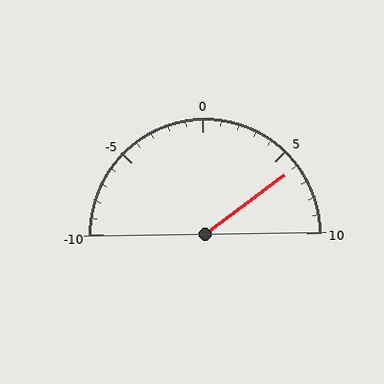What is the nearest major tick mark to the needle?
The nearest major tick mark is 5.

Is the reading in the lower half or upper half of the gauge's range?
The reading is in the upper half of the range (-10 to 10).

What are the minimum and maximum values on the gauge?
The gauge ranges from -10 to 10.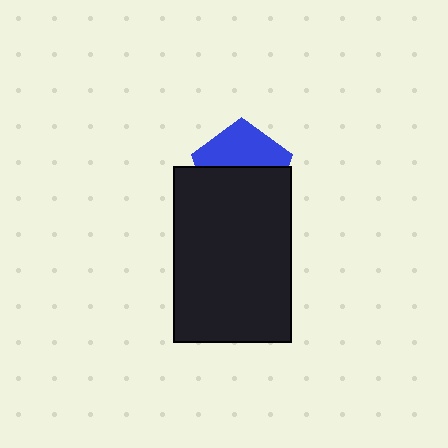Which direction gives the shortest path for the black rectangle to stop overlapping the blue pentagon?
Moving down gives the shortest separation.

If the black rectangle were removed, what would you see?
You would see the complete blue pentagon.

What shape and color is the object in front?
The object in front is a black rectangle.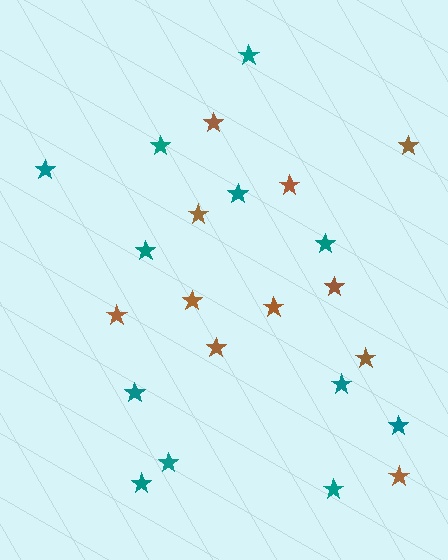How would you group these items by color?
There are 2 groups: one group of teal stars (12) and one group of brown stars (11).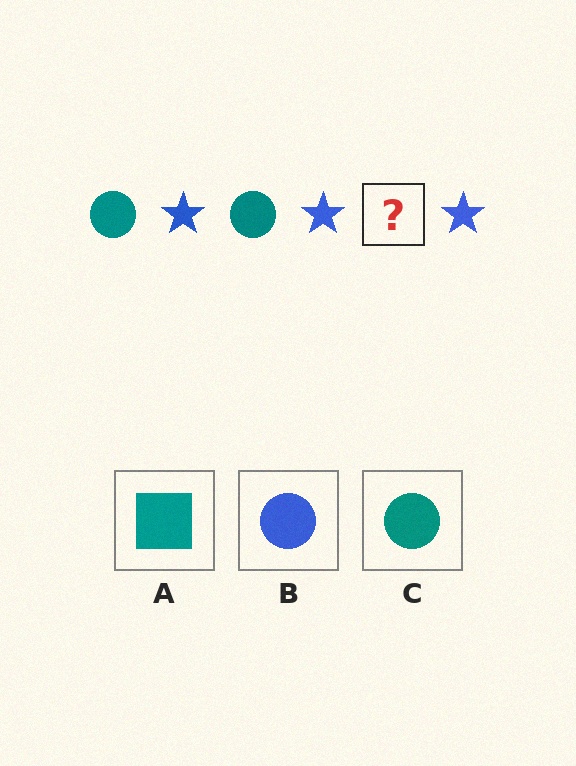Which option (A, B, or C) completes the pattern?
C.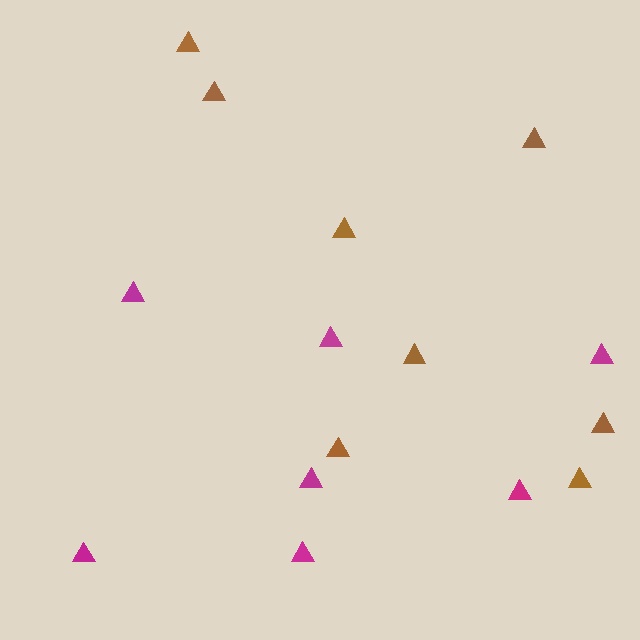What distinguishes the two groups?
There are 2 groups: one group of magenta triangles (7) and one group of brown triangles (8).